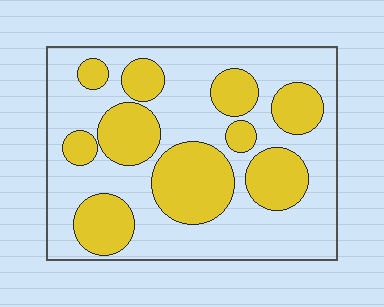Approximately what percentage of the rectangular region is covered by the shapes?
Approximately 35%.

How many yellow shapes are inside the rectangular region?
10.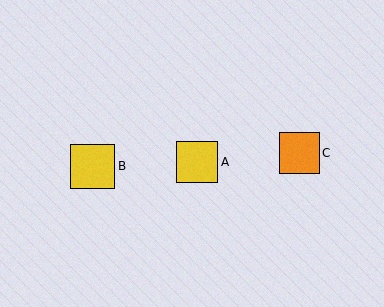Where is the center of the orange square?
The center of the orange square is at (299, 153).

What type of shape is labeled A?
Shape A is a yellow square.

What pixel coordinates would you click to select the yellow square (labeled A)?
Click at (197, 162) to select the yellow square A.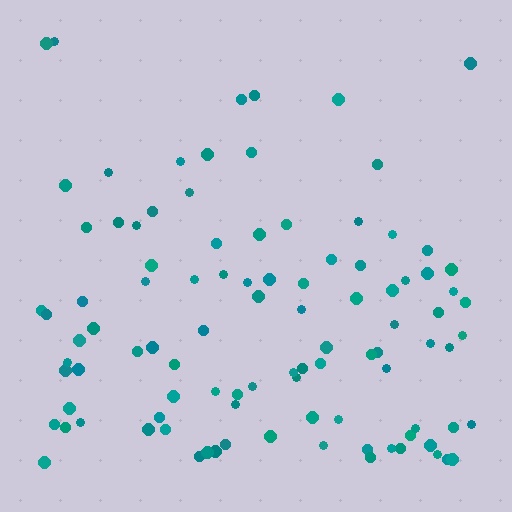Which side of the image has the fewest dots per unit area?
The top.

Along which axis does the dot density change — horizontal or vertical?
Vertical.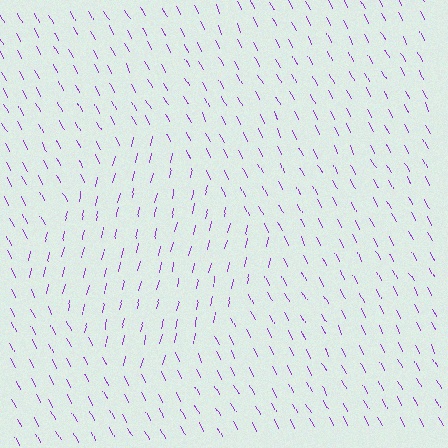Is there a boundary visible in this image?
Yes, there is a texture boundary formed by a change in line orientation.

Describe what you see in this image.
The image is filled with small purple line segments. A diamond region in the image has lines oriented differently from the surrounding lines, creating a visible texture boundary.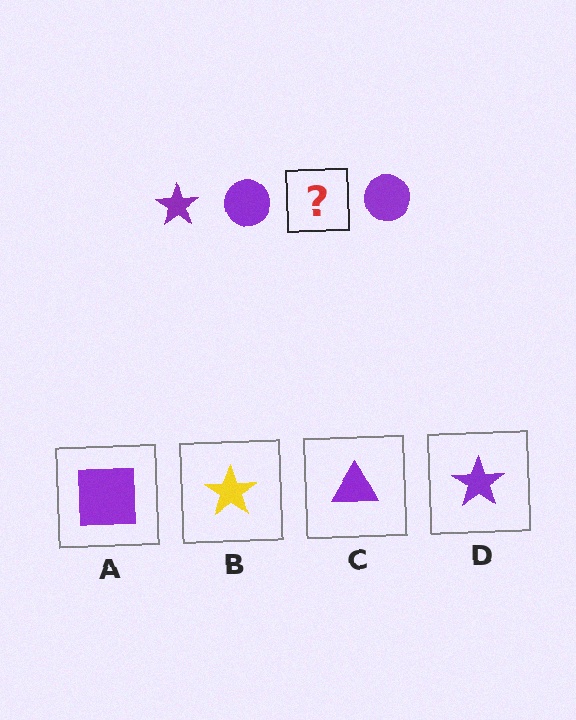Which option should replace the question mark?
Option D.